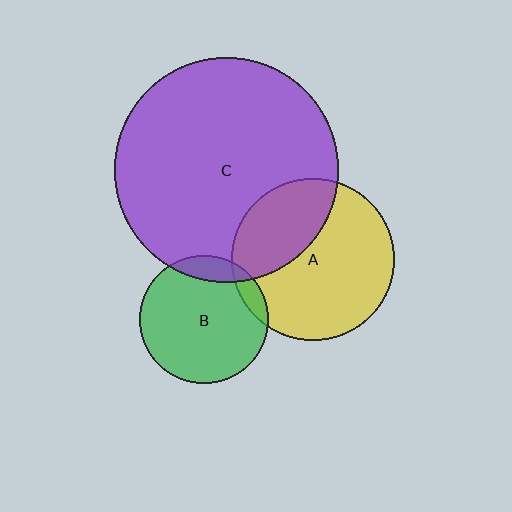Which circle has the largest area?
Circle C (purple).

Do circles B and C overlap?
Yes.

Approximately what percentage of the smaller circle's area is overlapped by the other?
Approximately 10%.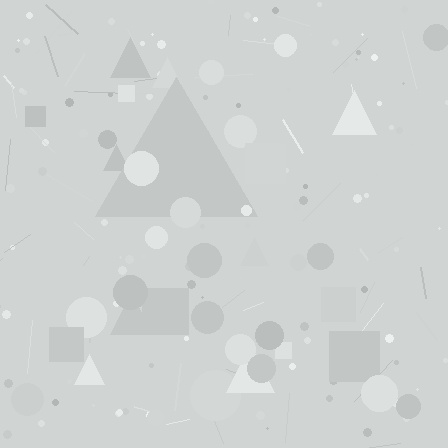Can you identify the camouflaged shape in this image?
The camouflaged shape is a triangle.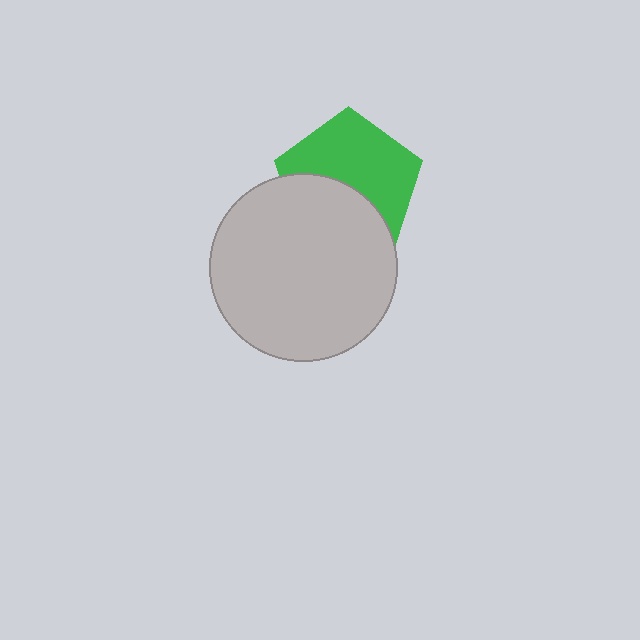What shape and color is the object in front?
The object in front is a light gray circle.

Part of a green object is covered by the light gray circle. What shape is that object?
It is a pentagon.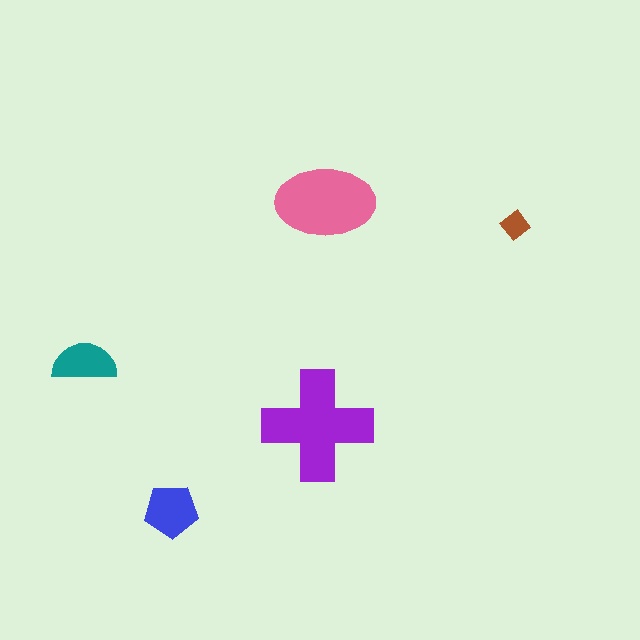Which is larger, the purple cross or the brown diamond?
The purple cross.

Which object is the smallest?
The brown diamond.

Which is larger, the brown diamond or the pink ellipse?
The pink ellipse.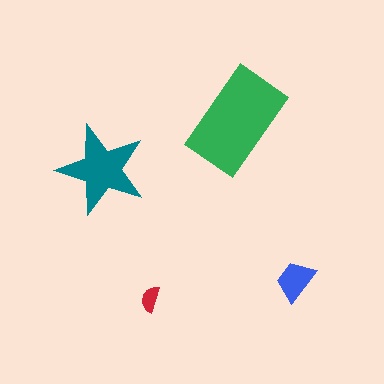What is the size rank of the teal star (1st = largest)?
2nd.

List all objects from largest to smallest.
The green rectangle, the teal star, the blue trapezoid, the red semicircle.